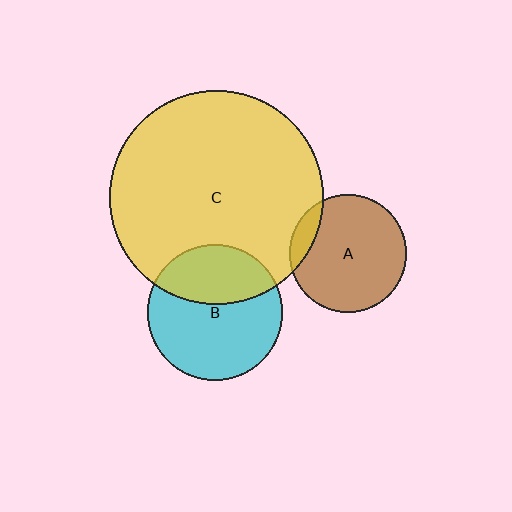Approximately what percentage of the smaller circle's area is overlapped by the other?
Approximately 35%.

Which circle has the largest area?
Circle C (yellow).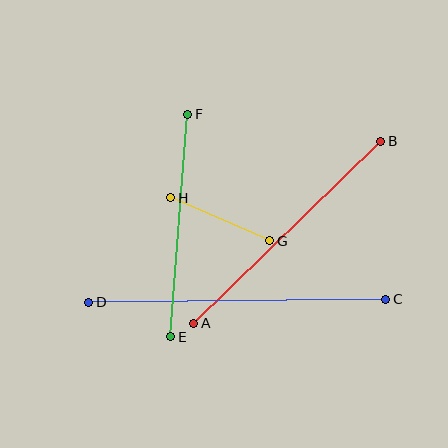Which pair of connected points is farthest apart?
Points C and D are farthest apart.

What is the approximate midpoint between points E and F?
The midpoint is at approximately (179, 225) pixels.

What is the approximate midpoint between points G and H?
The midpoint is at approximately (220, 219) pixels.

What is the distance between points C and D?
The distance is approximately 297 pixels.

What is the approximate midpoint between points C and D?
The midpoint is at approximately (237, 301) pixels.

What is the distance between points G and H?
The distance is approximately 108 pixels.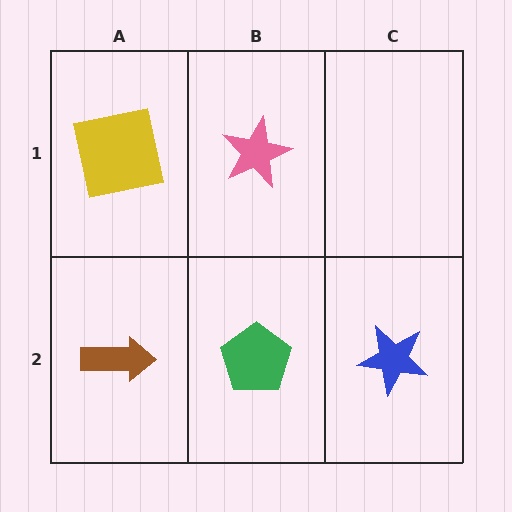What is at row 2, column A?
A brown arrow.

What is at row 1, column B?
A pink star.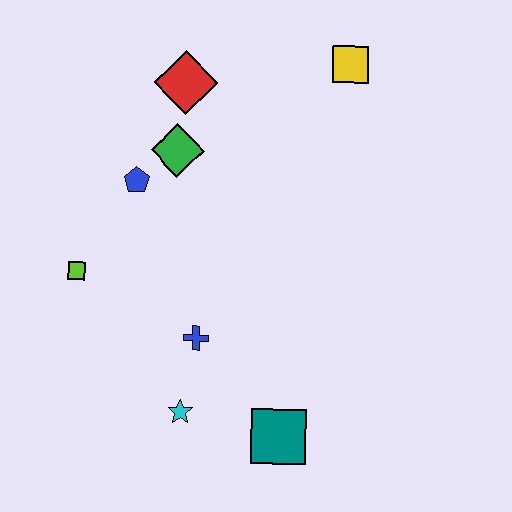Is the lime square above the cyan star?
Yes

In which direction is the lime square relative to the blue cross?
The lime square is to the left of the blue cross.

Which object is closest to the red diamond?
The green diamond is closest to the red diamond.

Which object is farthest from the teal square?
The yellow square is farthest from the teal square.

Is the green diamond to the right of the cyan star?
No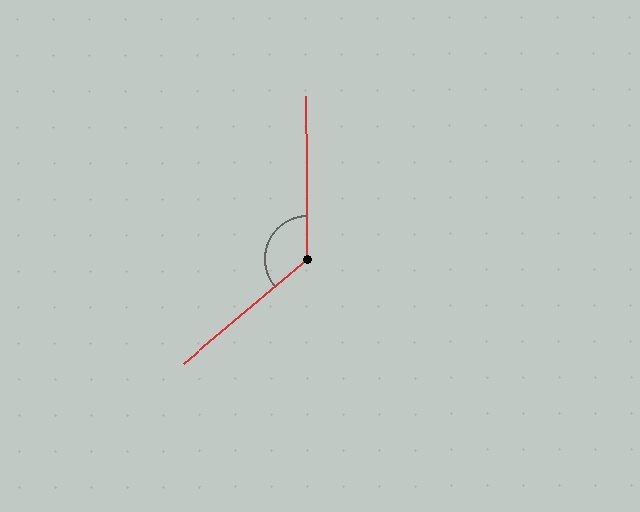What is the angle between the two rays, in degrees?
Approximately 130 degrees.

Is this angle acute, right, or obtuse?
It is obtuse.